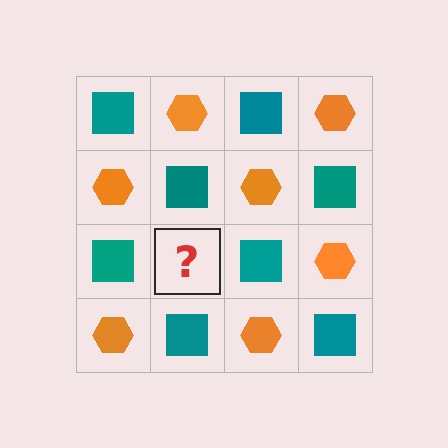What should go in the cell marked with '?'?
The missing cell should contain an orange hexagon.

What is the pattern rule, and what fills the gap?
The rule is that it alternates teal square and orange hexagon in a checkerboard pattern. The gap should be filled with an orange hexagon.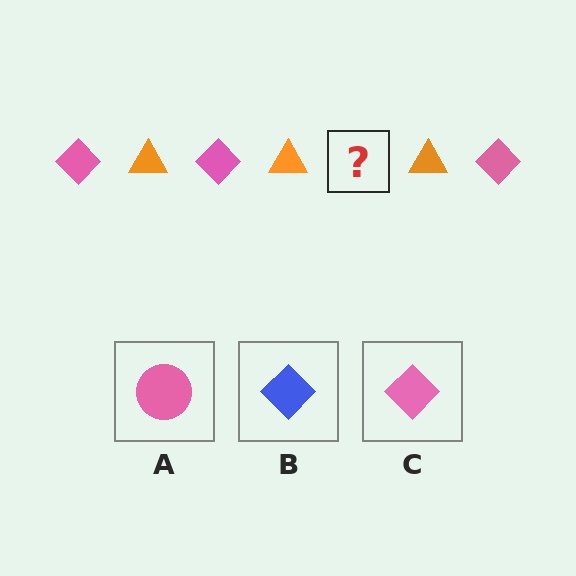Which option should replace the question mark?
Option C.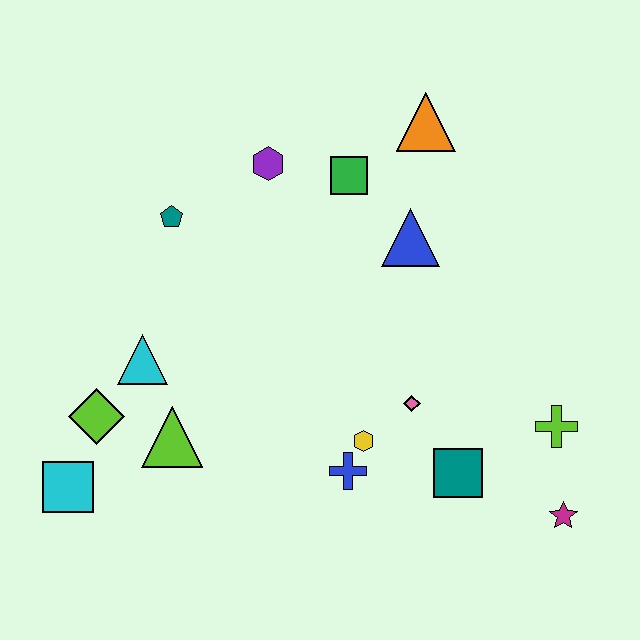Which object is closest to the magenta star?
The lime cross is closest to the magenta star.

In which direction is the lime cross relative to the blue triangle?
The lime cross is below the blue triangle.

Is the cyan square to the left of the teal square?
Yes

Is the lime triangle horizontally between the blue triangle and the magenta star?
No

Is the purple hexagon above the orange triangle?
No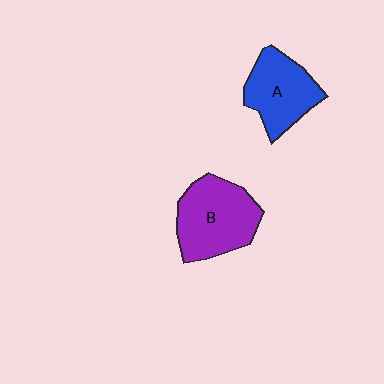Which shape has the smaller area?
Shape A (blue).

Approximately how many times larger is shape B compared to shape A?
Approximately 1.2 times.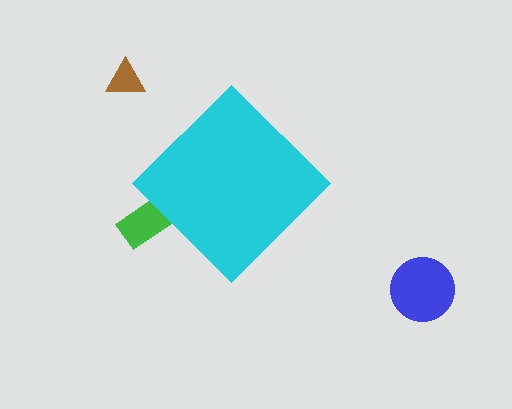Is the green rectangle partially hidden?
Yes, the green rectangle is partially hidden behind the cyan diamond.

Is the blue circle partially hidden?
No, the blue circle is fully visible.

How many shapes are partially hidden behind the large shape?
1 shape is partially hidden.